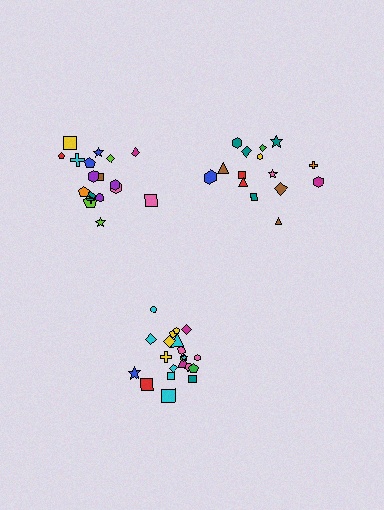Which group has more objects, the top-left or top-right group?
The top-left group.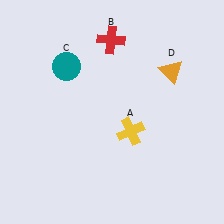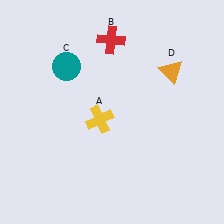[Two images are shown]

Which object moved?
The yellow cross (A) moved left.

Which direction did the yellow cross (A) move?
The yellow cross (A) moved left.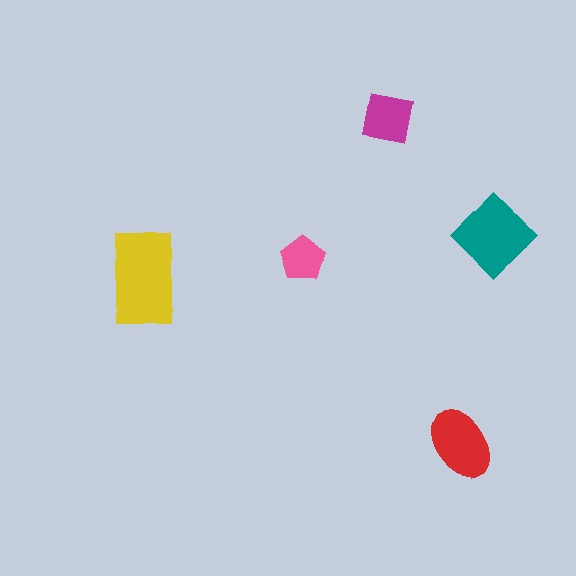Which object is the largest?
The yellow rectangle.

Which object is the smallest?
The pink pentagon.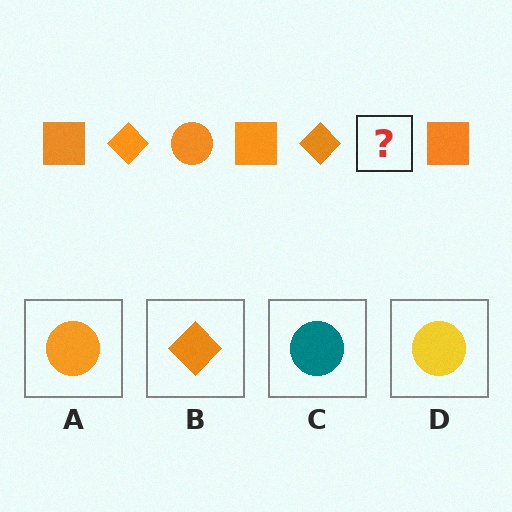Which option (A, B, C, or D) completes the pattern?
A.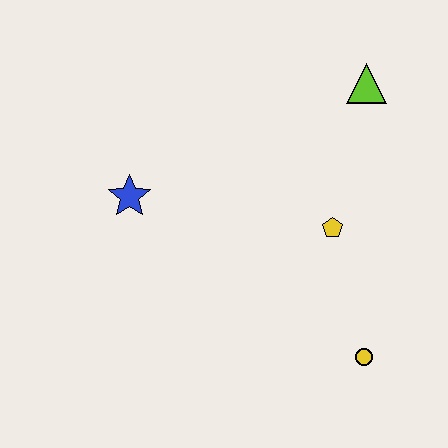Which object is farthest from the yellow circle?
The blue star is farthest from the yellow circle.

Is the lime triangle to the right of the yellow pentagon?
Yes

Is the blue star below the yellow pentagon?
No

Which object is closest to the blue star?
The yellow pentagon is closest to the blue star.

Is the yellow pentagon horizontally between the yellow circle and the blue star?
Yes